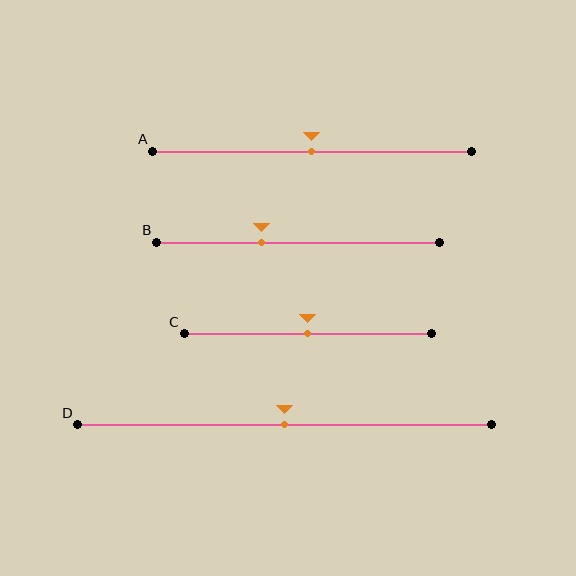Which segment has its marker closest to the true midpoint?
Segment A has its marker closest to the true midpoint.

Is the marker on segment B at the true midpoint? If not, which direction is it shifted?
No, the marker on segment B is shifted to the left by about 13% of the segment length.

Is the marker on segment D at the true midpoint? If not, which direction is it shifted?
Yes, the marker on segment D is at the true midpoint.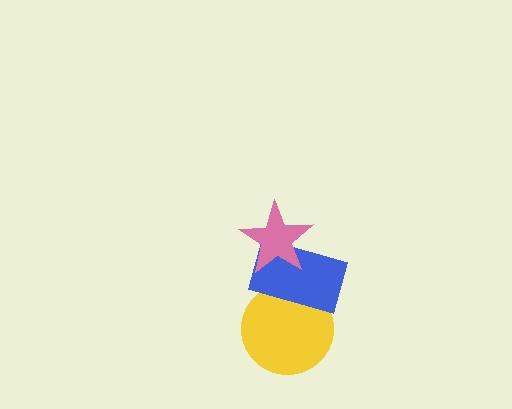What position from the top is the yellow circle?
The yellow circle is 3rd from the top.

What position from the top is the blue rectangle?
The blue rectangle is 2nd from the top.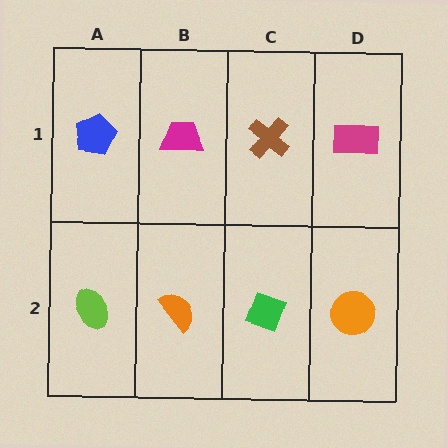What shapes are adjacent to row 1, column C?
A green diamond (row 2, column C), a magenta trapezoid (row 1, column B), a magenta rectangle (row 1, column D).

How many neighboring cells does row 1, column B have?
3.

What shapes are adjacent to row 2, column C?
A brown cross (row 1, column C), an orange semicircle (row 2, column B), an orange circle (row 2, column D).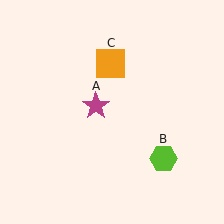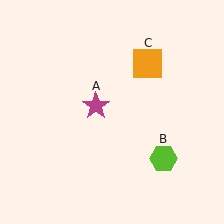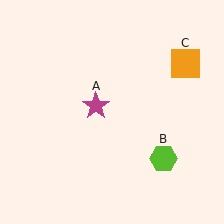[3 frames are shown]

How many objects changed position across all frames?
1 object changed position: orange square (object C).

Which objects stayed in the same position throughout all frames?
Magenta star (object A) and lime hexagon (object B) remained stationary.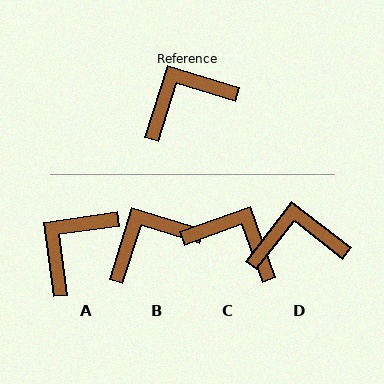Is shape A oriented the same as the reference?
No, it is off by about 25 degrees.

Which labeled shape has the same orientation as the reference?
B.